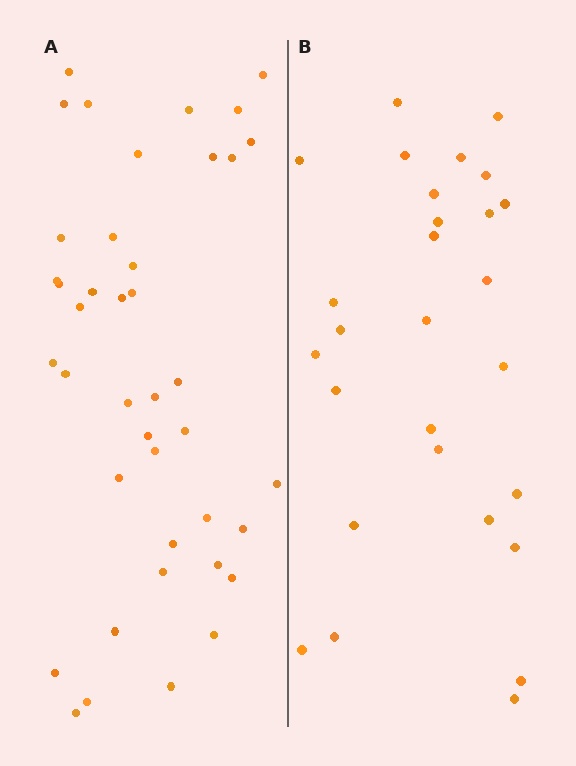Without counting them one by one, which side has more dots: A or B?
Region A (the left region) has more dots.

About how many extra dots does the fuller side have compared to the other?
Region A has approximately 15 more dots than region B.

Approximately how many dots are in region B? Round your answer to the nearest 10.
About 30 dots. (The exact count is 28, which rounds to 30.)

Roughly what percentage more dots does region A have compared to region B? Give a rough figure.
About 45% more.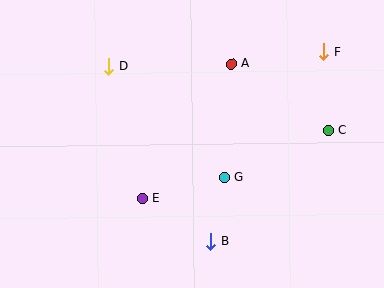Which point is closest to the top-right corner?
Point F is closest to the top-right corner.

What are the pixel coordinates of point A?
Point A is at (231, 64).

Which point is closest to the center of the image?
Point G at (225, 177) is closest to the center.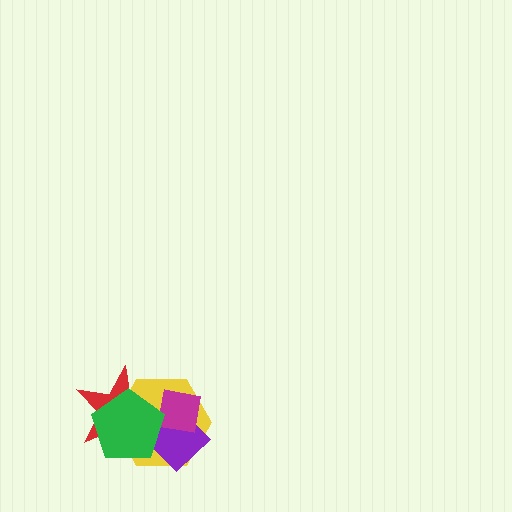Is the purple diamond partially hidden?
Yes, it is partially covered by another shape.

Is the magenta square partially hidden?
Yes, it is partially covered by another shape.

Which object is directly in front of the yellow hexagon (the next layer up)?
The purple diamond is directly in front of the yellow hexagon.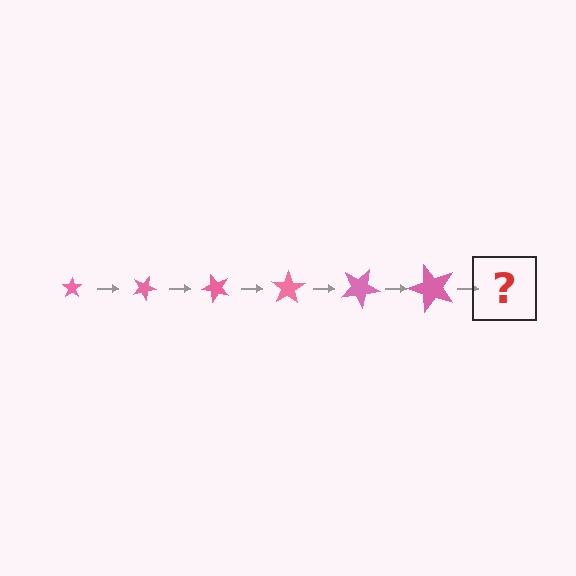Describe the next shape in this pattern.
It should be a star, larger than the previous one and rotated 150 degrees from the start.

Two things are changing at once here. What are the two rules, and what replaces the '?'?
The two rules are that the star grows larger each step and it rotates 25 degrees each step. The '?' should be a star, larger than the previous one and rotated 150 degrees from the start.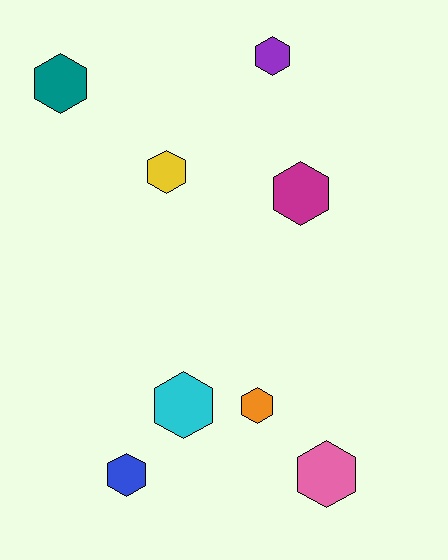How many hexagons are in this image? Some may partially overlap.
There are 8 hexagons.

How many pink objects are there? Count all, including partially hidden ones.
There is 1 pink object.